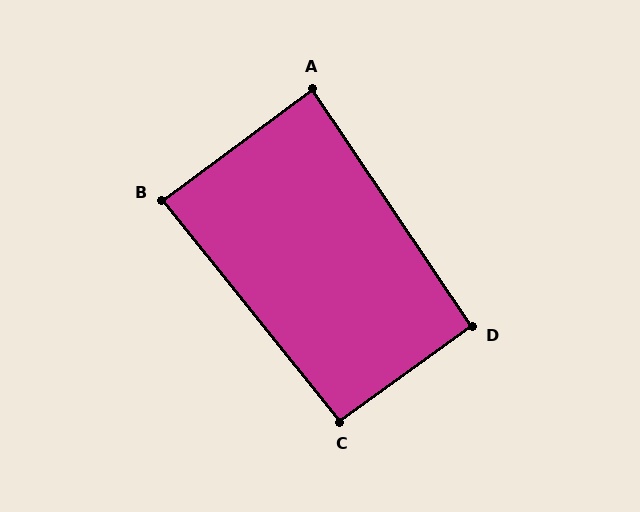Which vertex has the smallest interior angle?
A, at approximately 87 degrees.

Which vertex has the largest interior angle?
C, at approximately 93 degrees.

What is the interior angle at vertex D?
Approximately 92 degrees (approximately right).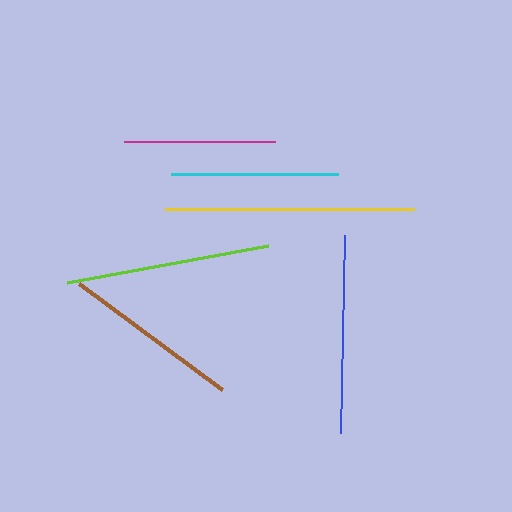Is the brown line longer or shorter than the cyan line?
The brown line is longer than the cyan line.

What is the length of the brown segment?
The brown segment is approximately 178 pixels long.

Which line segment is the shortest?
The magenta line is the shortest at approximately 150 pixels.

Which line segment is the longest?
The yellow line is the longest at approximately 249 pixels.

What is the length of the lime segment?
The lime segment is approximately 204 pixels long.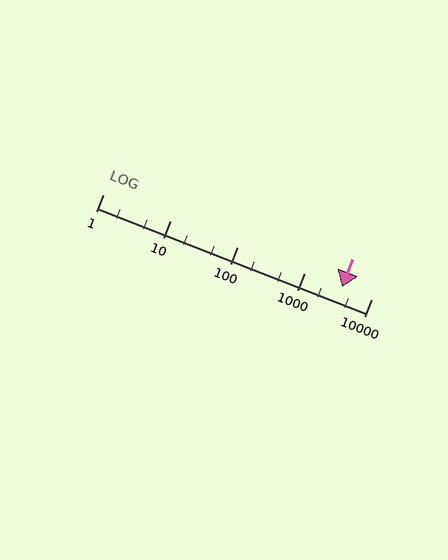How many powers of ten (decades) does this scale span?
The scale spans 4 decades, from 1 to 10000.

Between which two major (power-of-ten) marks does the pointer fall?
The pointer is between 1000 and 10000.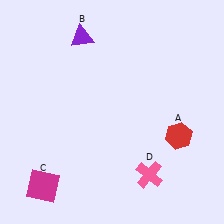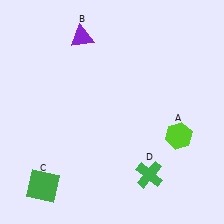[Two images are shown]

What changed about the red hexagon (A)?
In Image 1, A is red. In Image 2, it changed to lime.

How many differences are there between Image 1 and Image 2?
There are 3 differences between the two images.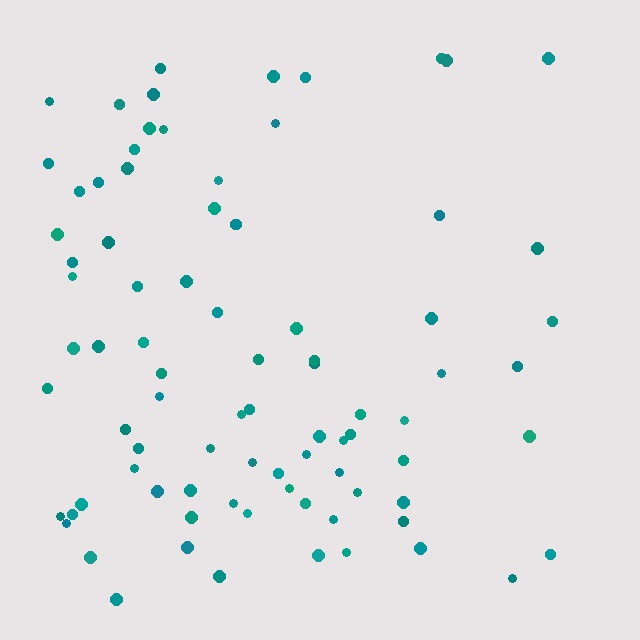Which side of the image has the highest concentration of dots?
The left.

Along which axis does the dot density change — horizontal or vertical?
Horizontal.